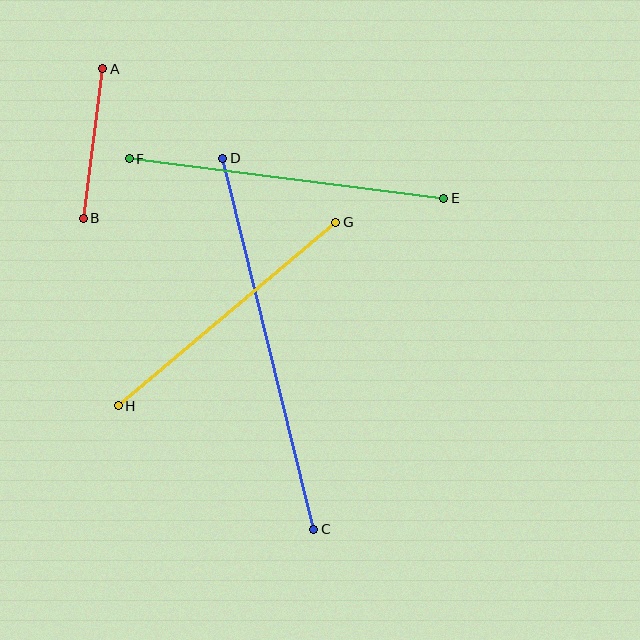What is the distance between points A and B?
The distance is approximately 151 pixels.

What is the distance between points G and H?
The distance is approximately 285 pixels.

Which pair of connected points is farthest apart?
Points C and D are farthest apart.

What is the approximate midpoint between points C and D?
The midpoint is at approximately (268, 344) pixels.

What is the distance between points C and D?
The distance is approximately 382 pixels.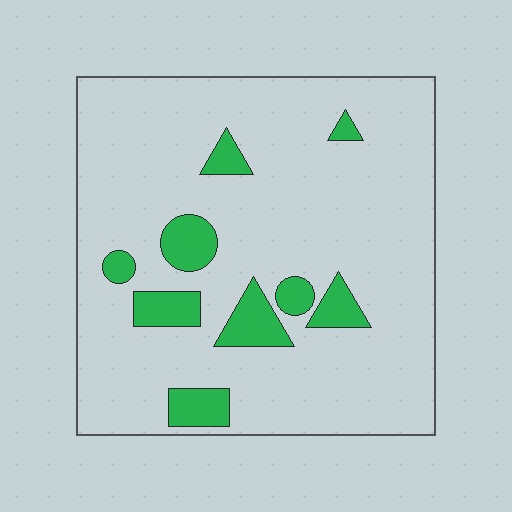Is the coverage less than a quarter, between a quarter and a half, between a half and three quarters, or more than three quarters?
Less than a quarter.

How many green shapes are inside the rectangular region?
9.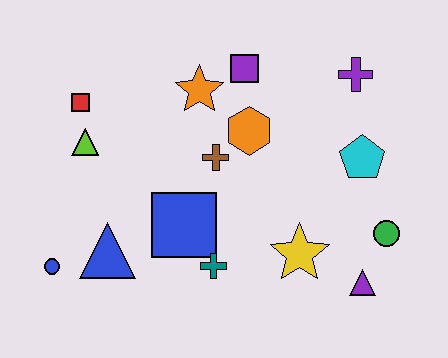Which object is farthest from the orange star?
The purple triangle is farthest from the orange star.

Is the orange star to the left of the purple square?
Yes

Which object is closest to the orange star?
The purple square is closest to the orange star.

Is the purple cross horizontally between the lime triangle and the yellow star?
No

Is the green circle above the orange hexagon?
No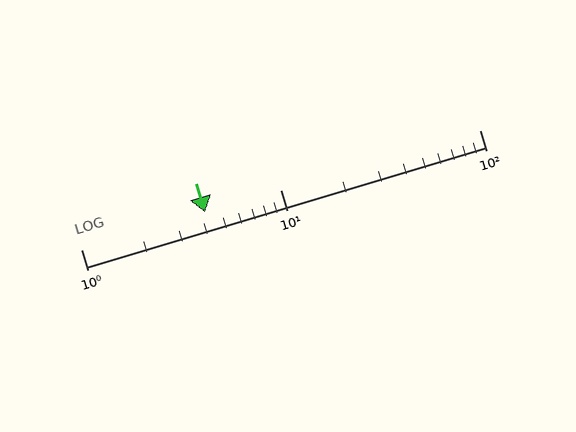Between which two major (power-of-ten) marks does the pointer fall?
The pointer is between 1 and 10.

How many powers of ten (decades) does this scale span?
The scale spans 2 decades, from 1 to 100.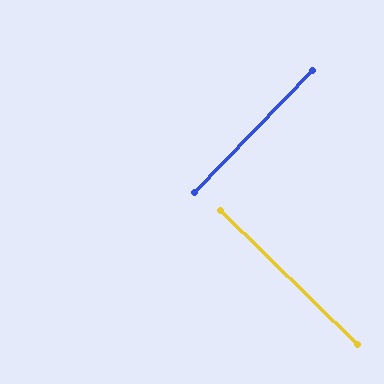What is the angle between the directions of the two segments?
Approximately 90 degrees.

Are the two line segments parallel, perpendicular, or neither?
Perpendicular — they meet at approximately 90°.